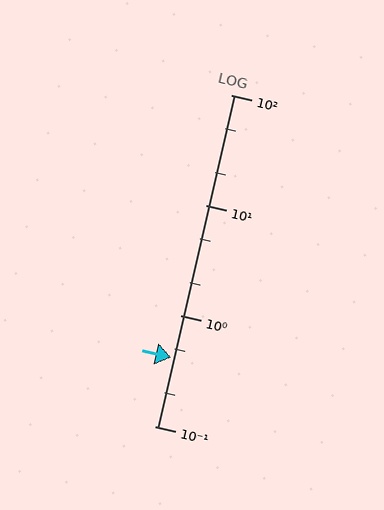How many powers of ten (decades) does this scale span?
The scale spans 3 decades, from 0.1 to 100.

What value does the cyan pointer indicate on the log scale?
The pointer indicates approximately 0.42.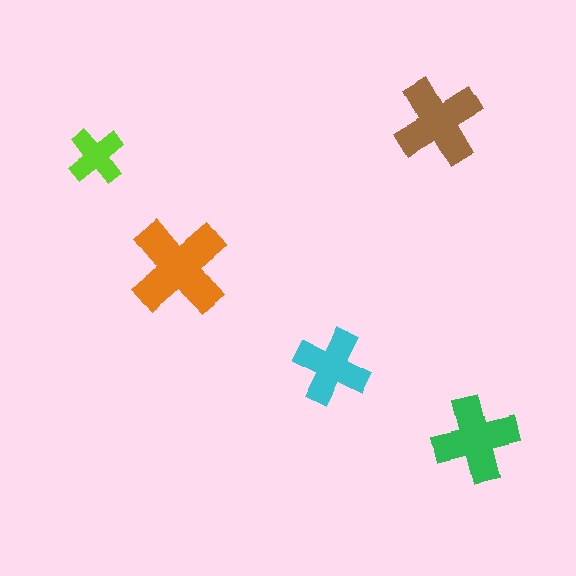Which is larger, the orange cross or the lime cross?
The orange one.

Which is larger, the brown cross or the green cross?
The brown one.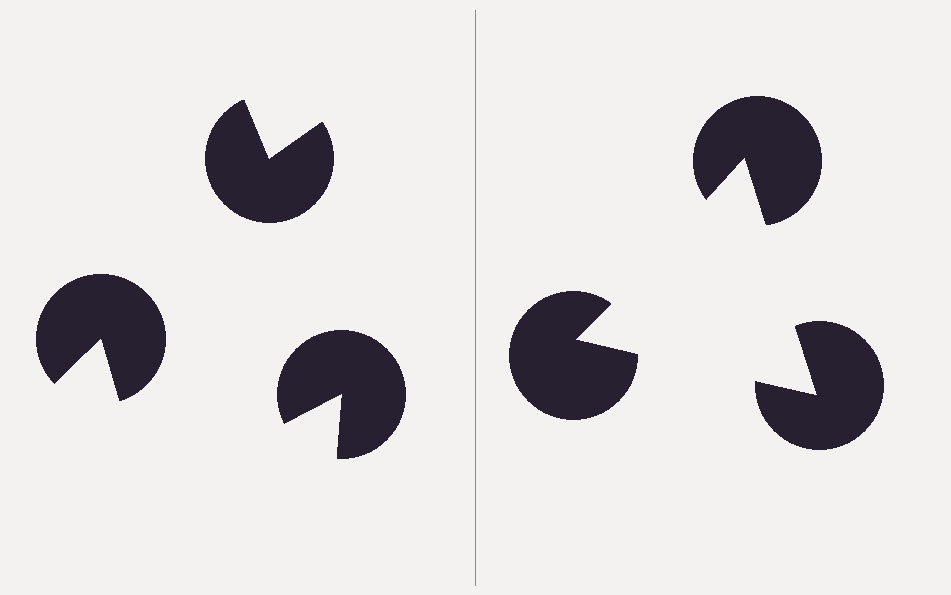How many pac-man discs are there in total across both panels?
6 — 3 on each side.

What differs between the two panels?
The pac-man discs are positioned identically on both sides; only the wedge orientations differ. On the right they align to a triangle; on the left they are misaligned.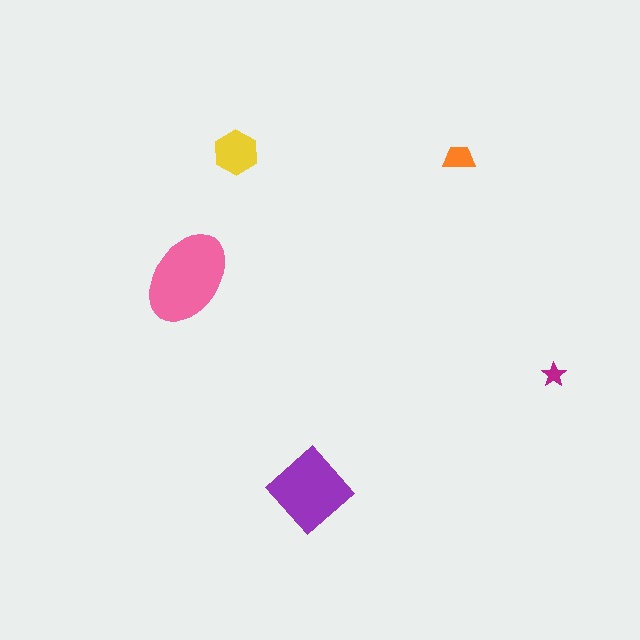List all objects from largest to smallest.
The pink ellipse, the purple diamond, the yellow hexagon, the orange trapezoid, the magenta star.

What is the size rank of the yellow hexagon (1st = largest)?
3rd.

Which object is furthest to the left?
The pink ellipse is leftmost.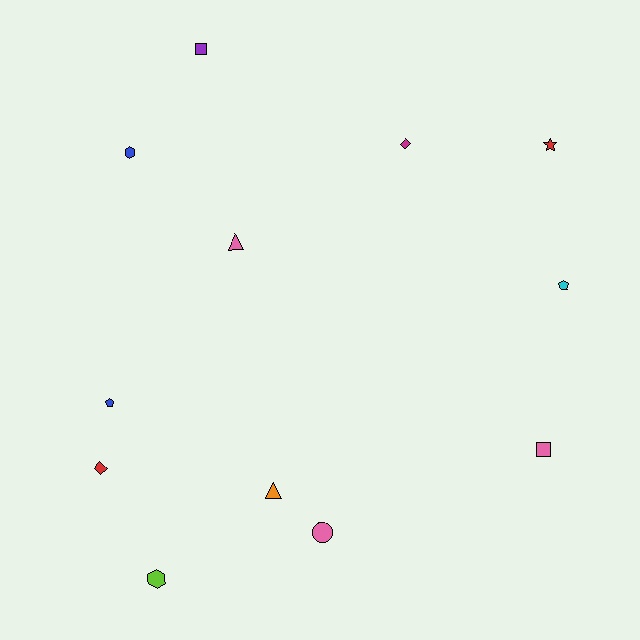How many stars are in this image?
There is 1 star.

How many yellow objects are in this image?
There are no yellow objects.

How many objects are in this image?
There are 12 objects.